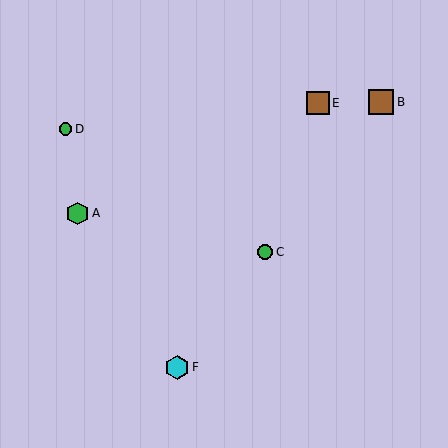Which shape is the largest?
The brown square (labeled B) is the largest.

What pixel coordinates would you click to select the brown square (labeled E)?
Click at (318, 103) to select the brown square E.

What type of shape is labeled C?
Shape C is a green circle.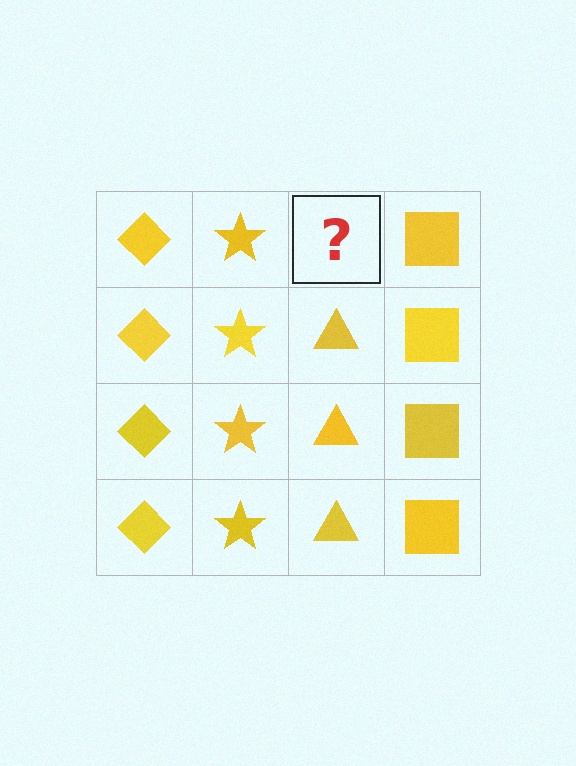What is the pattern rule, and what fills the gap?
The rule is that each column has a consistent shape. The gap should be filled with a yellow triangle.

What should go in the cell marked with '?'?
The missing cell should contain a yellow triangle.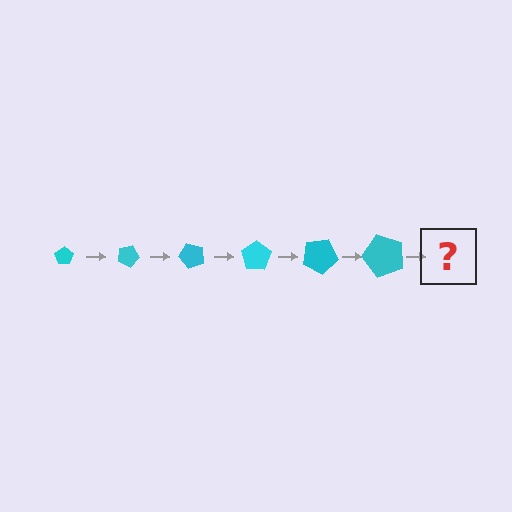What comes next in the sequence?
The next element should be a pentagon, larger than the previous one and rotated 150 degrees from the start.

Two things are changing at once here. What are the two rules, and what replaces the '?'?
The two rules are that the pentagon grows larger each step and it rotates 25 degrees each step. The '?' should be a pentagon, larger than the previous one and rotated 150 degrees from the start.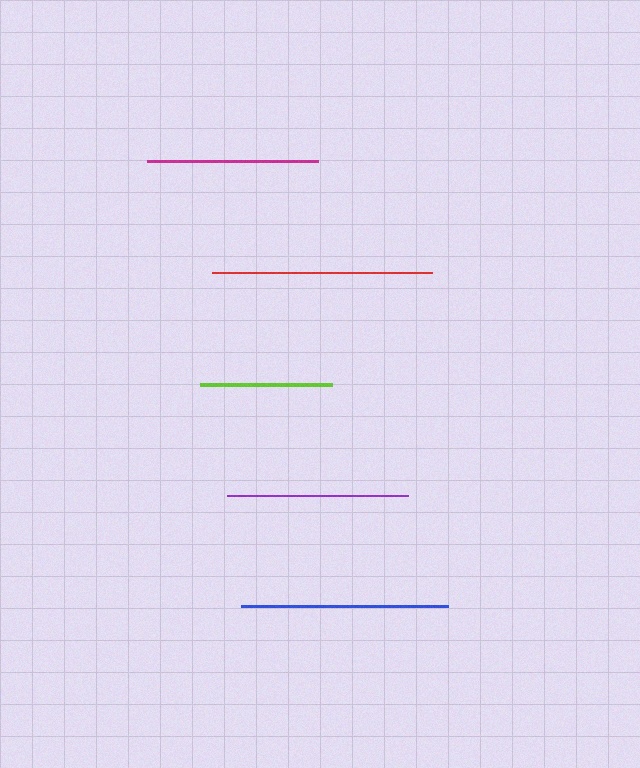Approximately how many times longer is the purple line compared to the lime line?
The purple line is approximately 1.4 times the length of the lime line.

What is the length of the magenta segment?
The magenta segment is approximately 171 pixels long.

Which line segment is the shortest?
The lime line is the shortest at approximately 132 pixels.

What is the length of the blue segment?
The blue segment is approximately 207 pixels long.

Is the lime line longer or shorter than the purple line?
The purple line is longer than the lime line.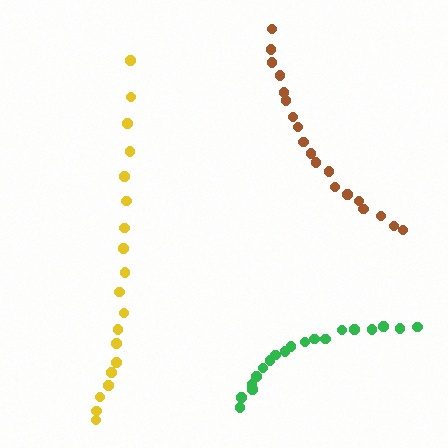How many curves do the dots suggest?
There are 3 distinct paths.